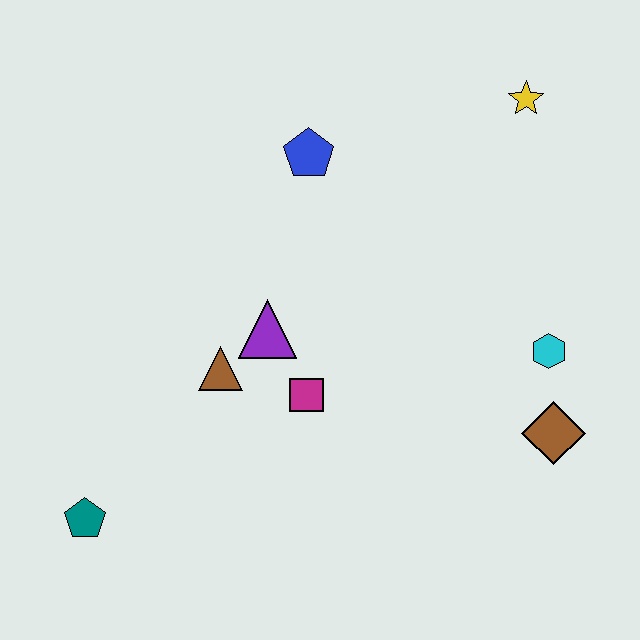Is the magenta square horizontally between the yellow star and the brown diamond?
No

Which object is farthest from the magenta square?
The yellow star is farthest from the magenta square.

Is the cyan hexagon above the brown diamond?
Yes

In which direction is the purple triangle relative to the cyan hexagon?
The purple triangle is to the left of the cyan hexagon.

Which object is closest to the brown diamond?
The cyan hexagon is closest to the brown diamond.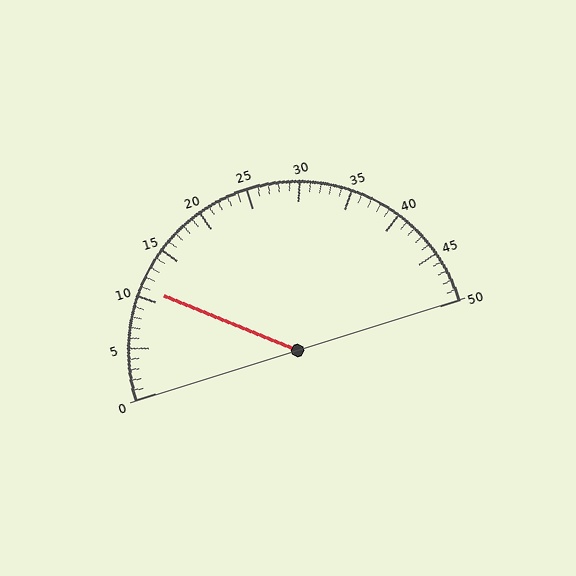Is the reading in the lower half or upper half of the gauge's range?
The reading is in the lower half of the range (0 to 50).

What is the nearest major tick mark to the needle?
The nearest major tick mark is 10.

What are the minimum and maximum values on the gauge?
The gauge ranges from 0 to 50.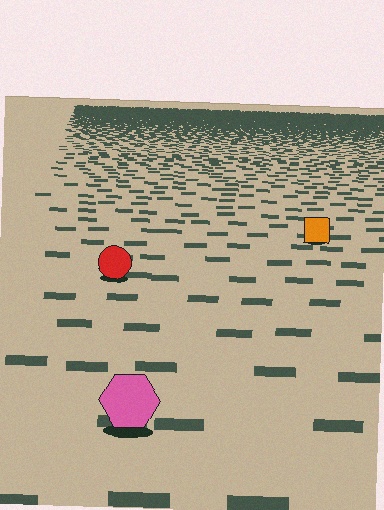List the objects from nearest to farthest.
From nearest to farthest: the pink hexagon, the red circle, the orange square.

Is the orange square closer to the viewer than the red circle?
No. The red circle is closer — you can tell from the texture gradient: the ground texture is coarser near it.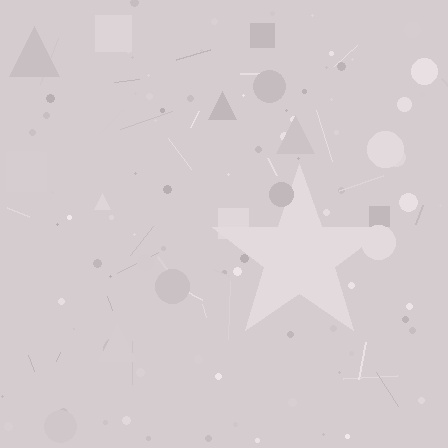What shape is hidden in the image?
A star is hidden in the image.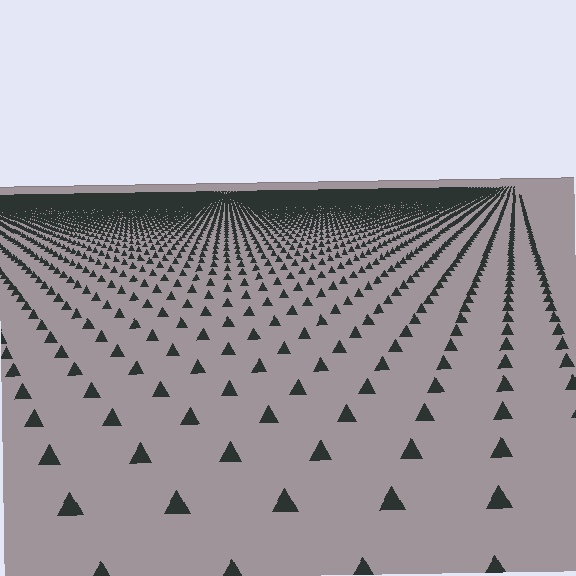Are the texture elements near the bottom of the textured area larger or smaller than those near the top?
Larger. Near the bottom, elements are closer to the viewer and appear at a bigger on-screen size.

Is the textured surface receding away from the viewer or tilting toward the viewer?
The surface is receding away from the viewer. Texture elements get smaller and denser toward the top.